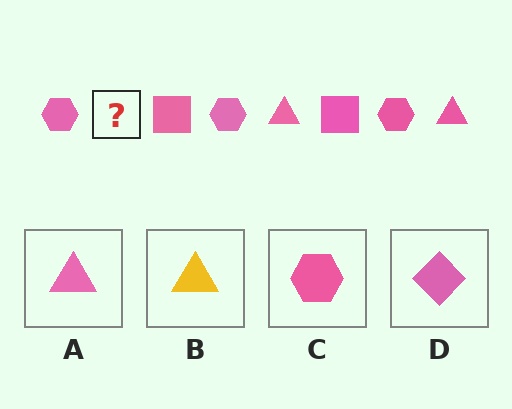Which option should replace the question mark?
Option A.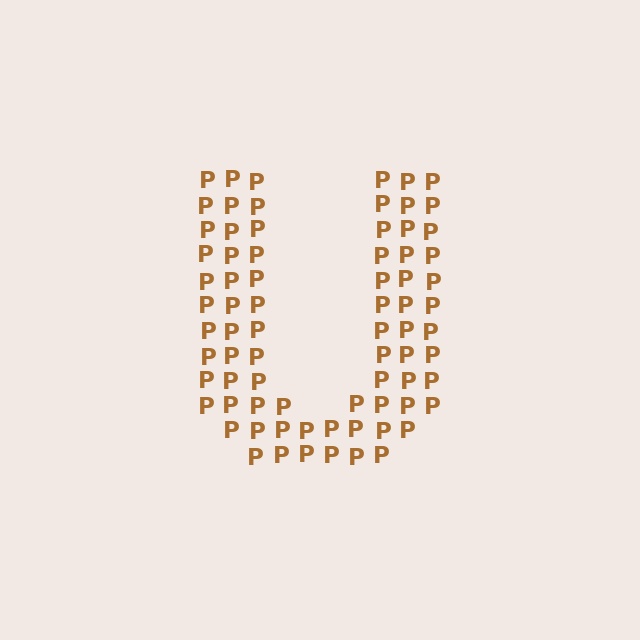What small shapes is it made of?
It is made of small letter P's.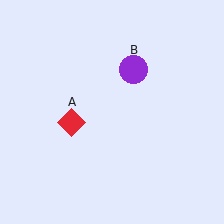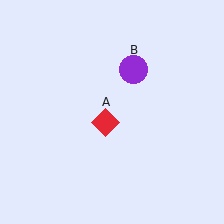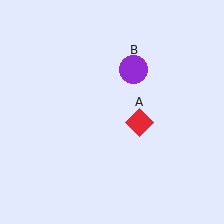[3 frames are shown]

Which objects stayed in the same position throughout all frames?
Purple circle (object B) remained stationary.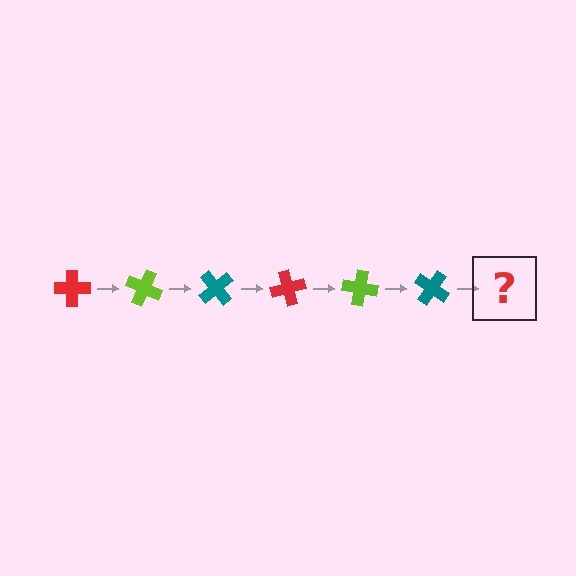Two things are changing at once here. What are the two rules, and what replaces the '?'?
The two rules are that it rotates 25 degrees each step and the color cycles through red, lime, and teal. The '?' should be a red cross, rotated 150 degrees from the start.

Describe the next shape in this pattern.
It should be a red cross, rotated 150 degrees from the start.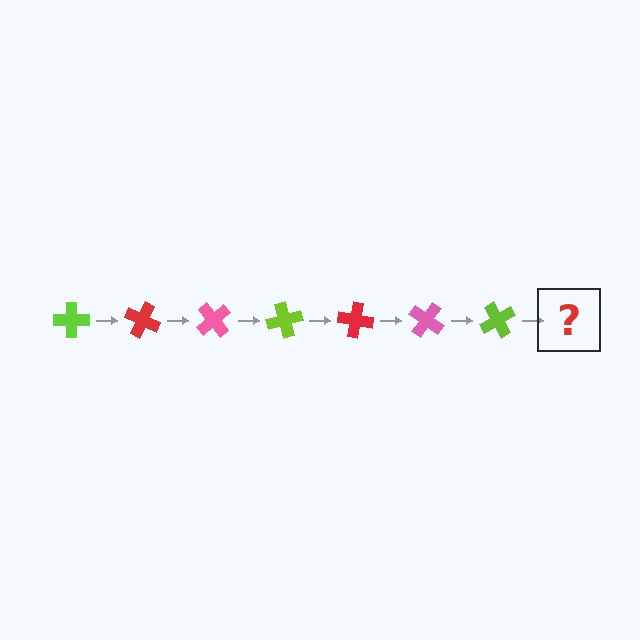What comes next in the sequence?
The next element should be a red cross, rotated 175 degrees from the start.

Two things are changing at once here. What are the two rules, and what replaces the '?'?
The two rules are that it rotates 25 degrees each step and the color cycles through lime, red, and pink. The '?' should be a red cross, rotated 175 degrees from the start.